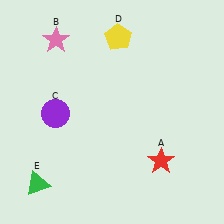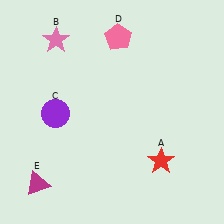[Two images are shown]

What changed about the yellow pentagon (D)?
In Image 1, D is yellow. In Image 2, it changed to pink.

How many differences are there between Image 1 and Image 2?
There are 2 differences between the two images.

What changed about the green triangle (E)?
In Image 1, E is green. In Image 2, it changed to magenta.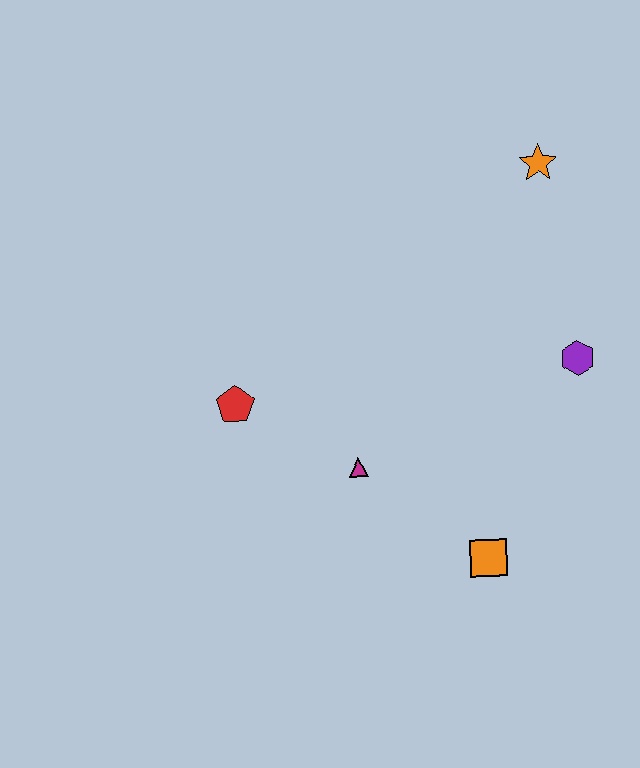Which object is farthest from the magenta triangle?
The orange star is farthest from the magenta triangle.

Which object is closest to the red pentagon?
The magenta triangle is closest to the red pentagon.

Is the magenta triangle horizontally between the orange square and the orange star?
No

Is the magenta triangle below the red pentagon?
Yes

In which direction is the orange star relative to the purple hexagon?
The orange star is above the purple hexagon.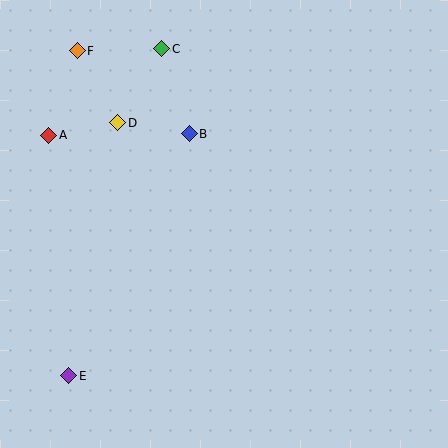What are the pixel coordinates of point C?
Point C is at (162, 49).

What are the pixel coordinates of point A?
Point A is at (49, 135).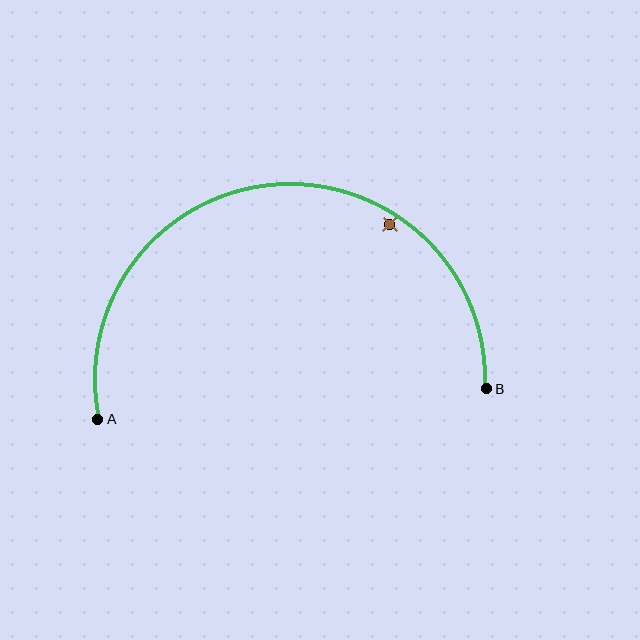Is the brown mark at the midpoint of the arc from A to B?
No — the brown mark does not lie on the arc at all. It sits slightly inside the curve.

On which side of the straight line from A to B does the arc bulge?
The arc bulges above the straight line connecting A and B.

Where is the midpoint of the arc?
The arc midpoint is the point on the curve farthest from the straight line joining A and B. It sits above that line.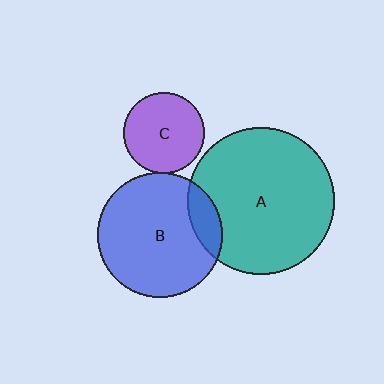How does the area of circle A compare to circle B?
Approximately 1.4 times.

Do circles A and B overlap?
Yes.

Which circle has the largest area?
Circle A (teal).